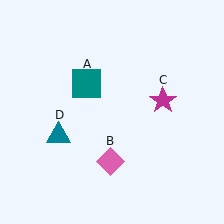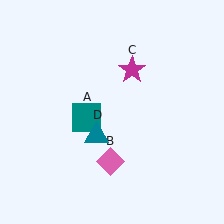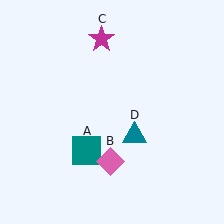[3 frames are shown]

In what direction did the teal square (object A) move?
The teal square (object A) moved down.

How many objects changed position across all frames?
3 objects changed position: teal square (object A), magenta star (object C), teal triangle (object D).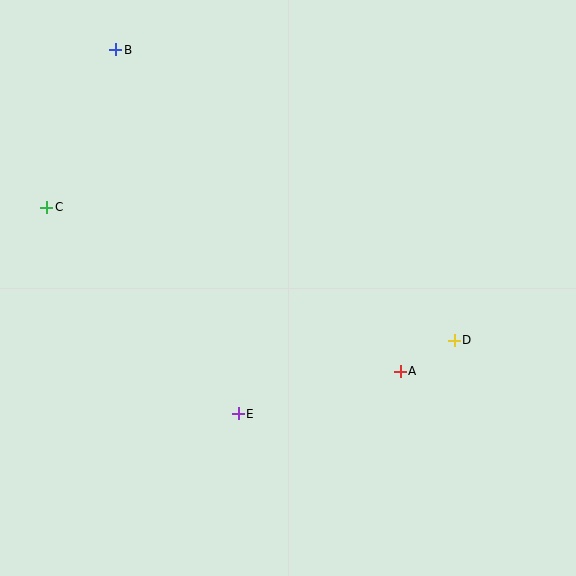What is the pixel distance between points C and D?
The distance between C and D is 428 pixels.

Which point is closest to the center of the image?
Point E at (238, 414) is closest to the center.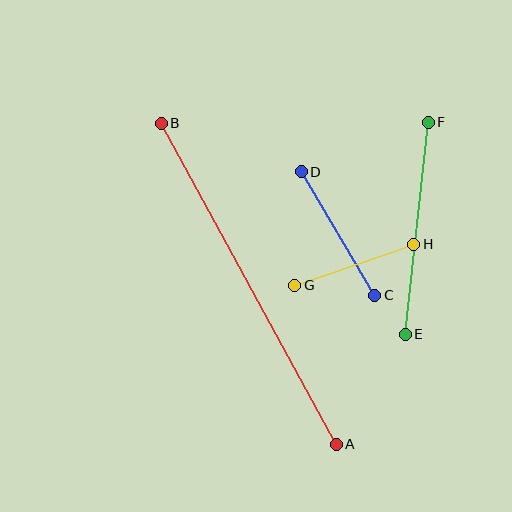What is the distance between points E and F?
The distance is approximately 214 pixels.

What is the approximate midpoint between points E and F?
The midpoint is at approximately (417, 228) pixels.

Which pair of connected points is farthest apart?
Points A and B are farthest apart.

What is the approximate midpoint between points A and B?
The midpoint is at approximately (249, 284) pixels.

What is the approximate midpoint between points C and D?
The midpoint is at approximately (338, 233) pixels.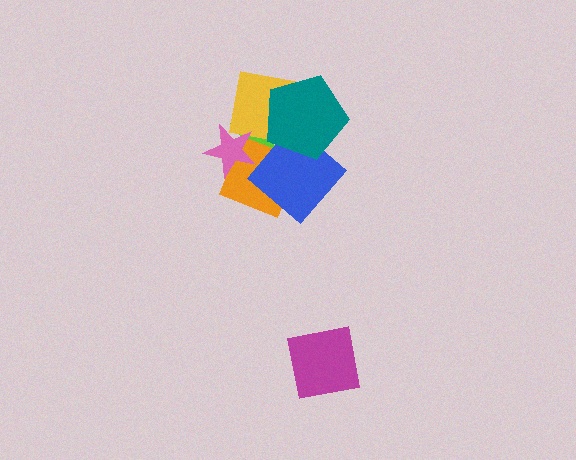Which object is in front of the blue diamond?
The teal pentagon is in front of the blue diamond.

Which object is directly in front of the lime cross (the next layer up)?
The orange diamond is directly in front of the lime cross.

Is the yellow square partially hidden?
Yes, it is partially covered by another shape.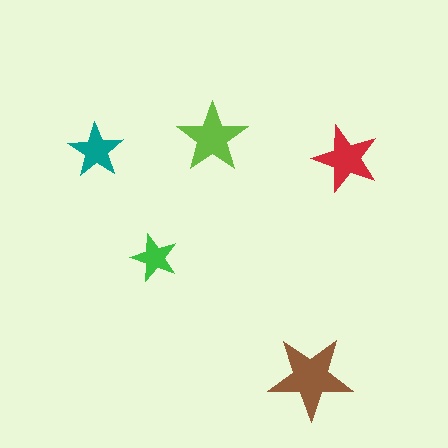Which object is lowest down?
The brown star is bottommost.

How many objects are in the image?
There are 5 objects in the image.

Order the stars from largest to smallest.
the brown one, the lime one, the red one, the teal one, the green one.